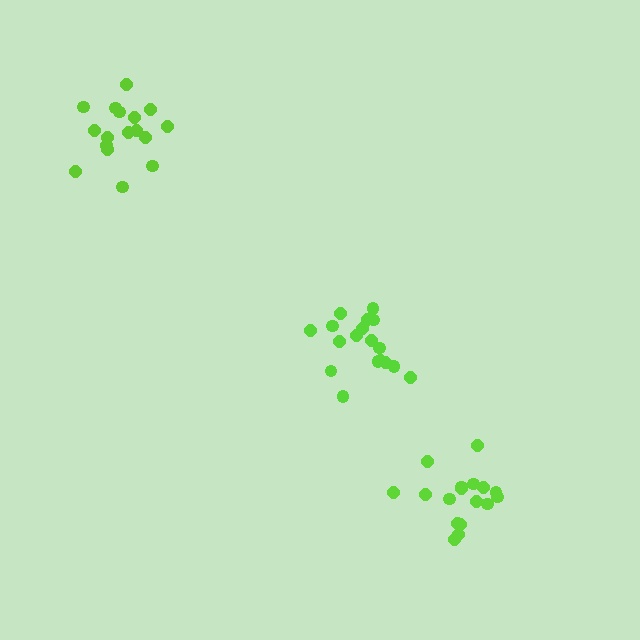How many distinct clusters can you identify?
There are 3 distinct clusters.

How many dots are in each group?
Group 1: 17 dots, Group 2: 18 dots, Group 3: 17 dots (52 total).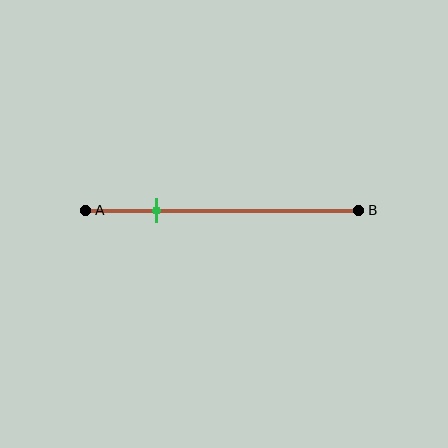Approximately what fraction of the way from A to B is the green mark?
The green mark is approximately 25% of the way from A to B.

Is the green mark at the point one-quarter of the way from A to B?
Yes, the mark is approximately at the one-quarter point.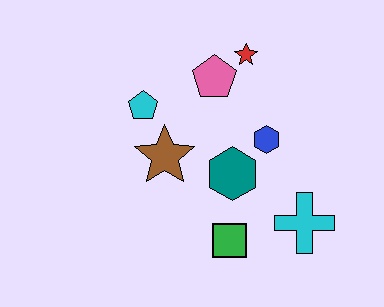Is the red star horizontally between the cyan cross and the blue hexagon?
No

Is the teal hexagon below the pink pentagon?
Yes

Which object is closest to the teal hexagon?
The blue hexagon is closest to the teal hexagon.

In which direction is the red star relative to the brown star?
The red star is above the brown star.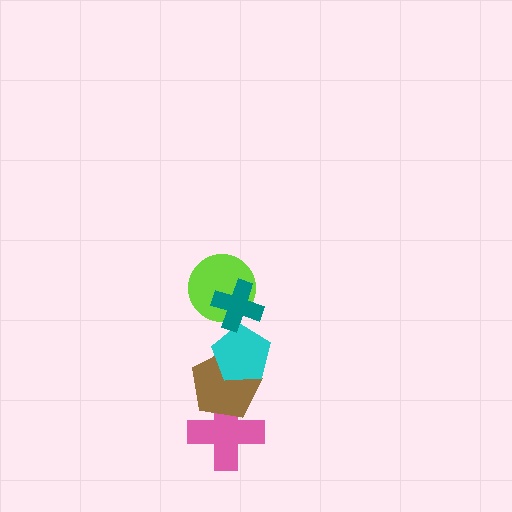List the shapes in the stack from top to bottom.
From top to bottom: the teal cross, the lime circle, the cyan pentagon, the brown pentagon, the pink cross.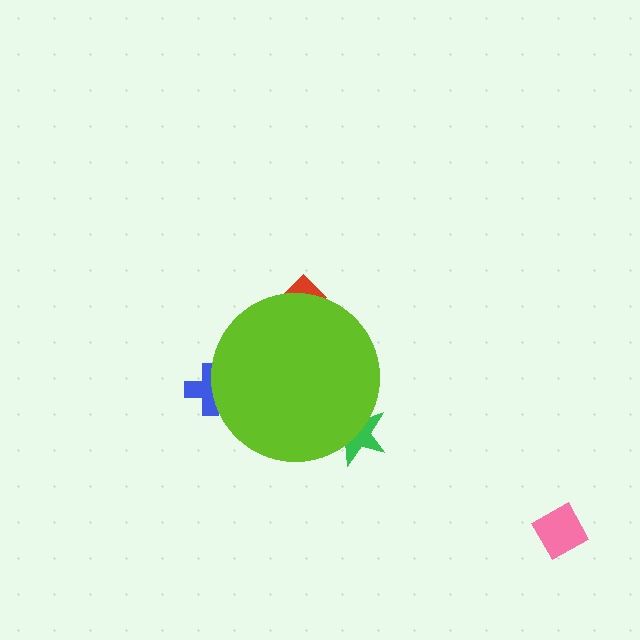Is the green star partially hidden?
Yes, the green star is partially hidden behind the lime circle.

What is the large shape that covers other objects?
A lime circle.